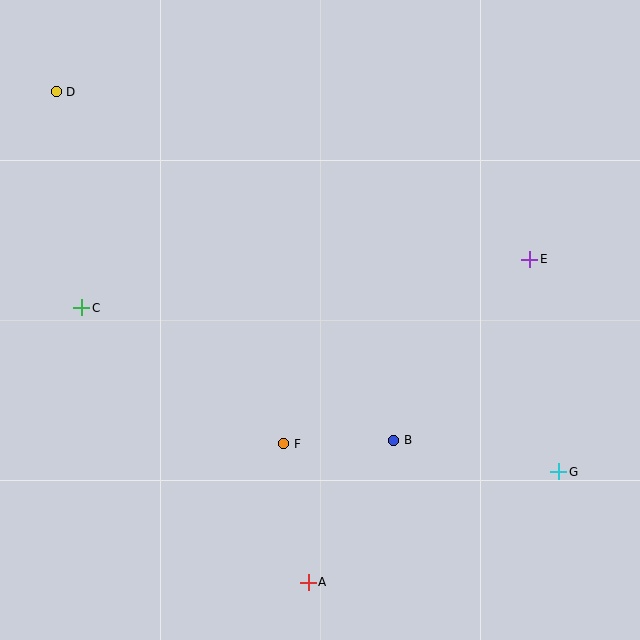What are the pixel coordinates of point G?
Point G is at (559, 472).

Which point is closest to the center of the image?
Point F at (284, 444) is closest to the center.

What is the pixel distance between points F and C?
The distance between F and C is 244 pixels.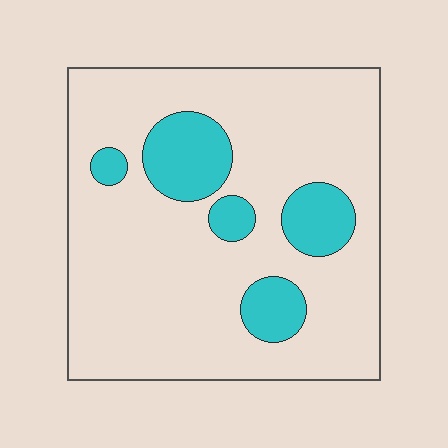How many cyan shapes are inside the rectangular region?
5.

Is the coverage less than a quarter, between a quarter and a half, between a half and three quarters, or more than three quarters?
Less than a quarter.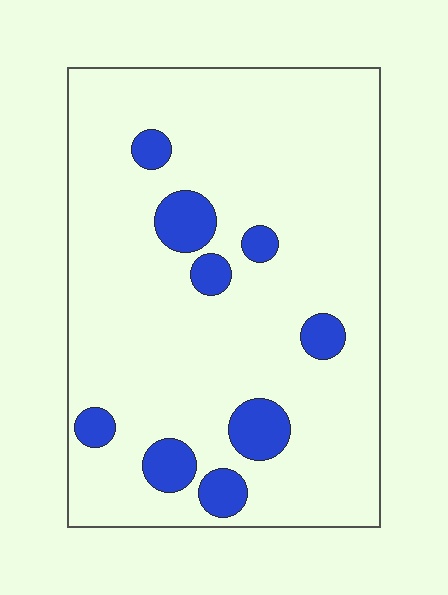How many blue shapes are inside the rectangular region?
9.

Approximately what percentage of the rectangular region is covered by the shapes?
Approximately 10%.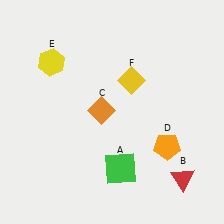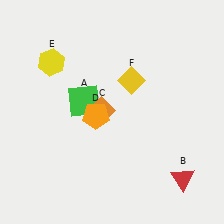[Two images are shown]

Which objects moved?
The objects that moved are: the green square (A), the orange pentagon (D).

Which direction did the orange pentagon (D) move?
The orange pentagon (D) moved left.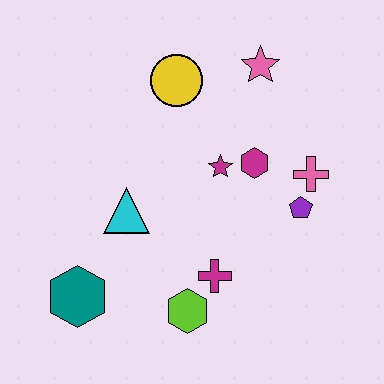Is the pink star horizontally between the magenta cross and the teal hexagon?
No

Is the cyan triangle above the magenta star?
No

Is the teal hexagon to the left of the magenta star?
Yes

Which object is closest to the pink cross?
The purple pentagon is closest to the pink cross.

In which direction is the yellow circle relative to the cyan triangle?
The yellow circle is above the cyan triangle.